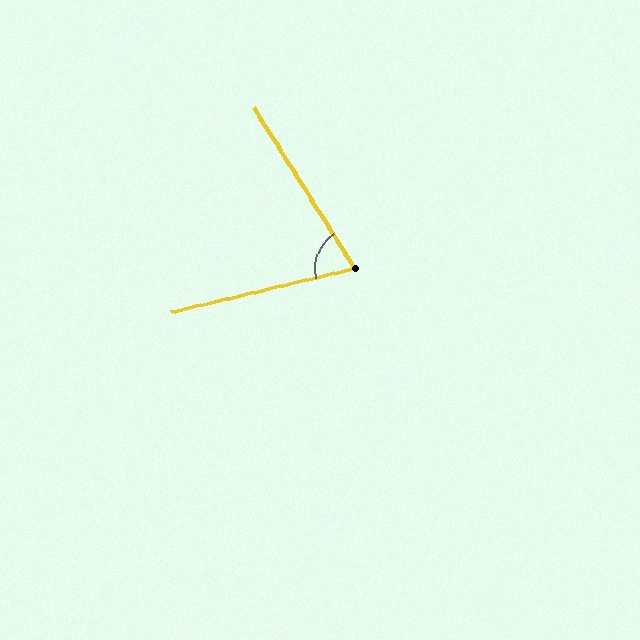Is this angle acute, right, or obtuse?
It is acute.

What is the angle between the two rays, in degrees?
Approximately 71 degrees.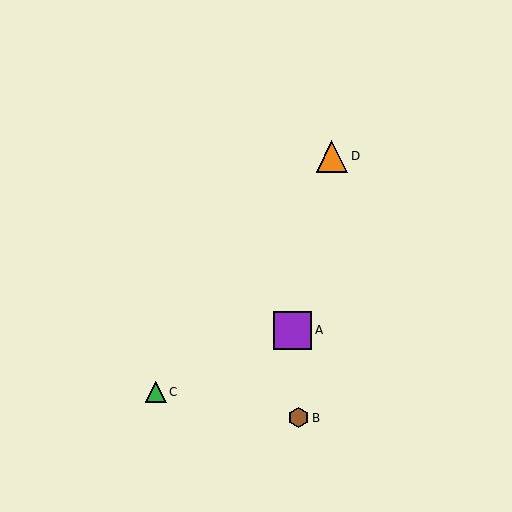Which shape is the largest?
The purple square (labeled A) is the largest.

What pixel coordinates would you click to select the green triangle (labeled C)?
Click at (156, 392) to select the green triangle C.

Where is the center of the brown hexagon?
The center of the brown hexagon is at (299, 418).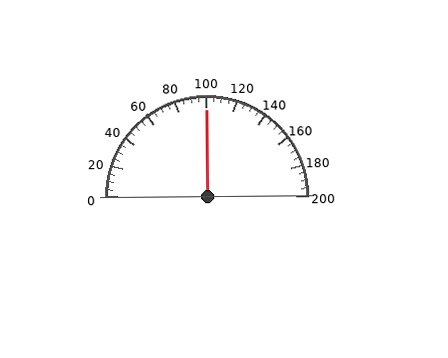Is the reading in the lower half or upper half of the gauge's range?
The reading is in the upper half of the range (0 to 200).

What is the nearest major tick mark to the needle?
The nearest major tick mark is 100.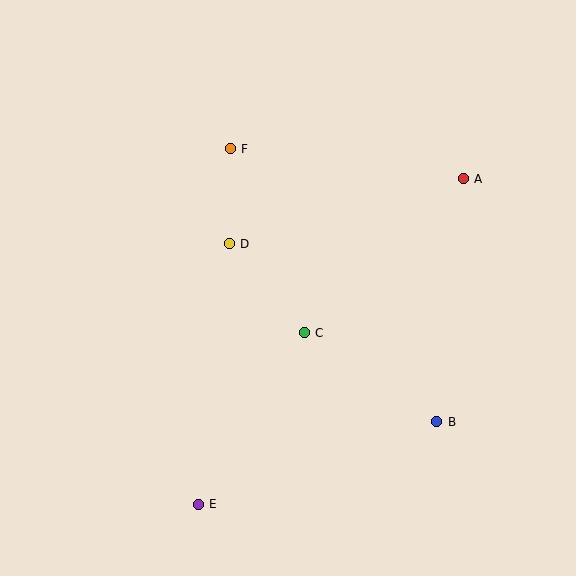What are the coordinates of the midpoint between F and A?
The midpoint between F and A is at (347, 164).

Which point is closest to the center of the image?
Point C at (304, 333) is closest to the center.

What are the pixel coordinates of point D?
Point D is at (229, 244).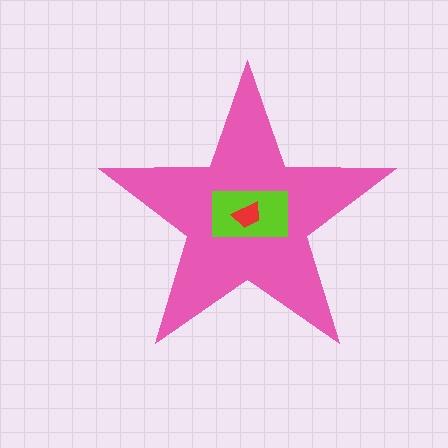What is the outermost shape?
The pink star.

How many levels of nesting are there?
3.